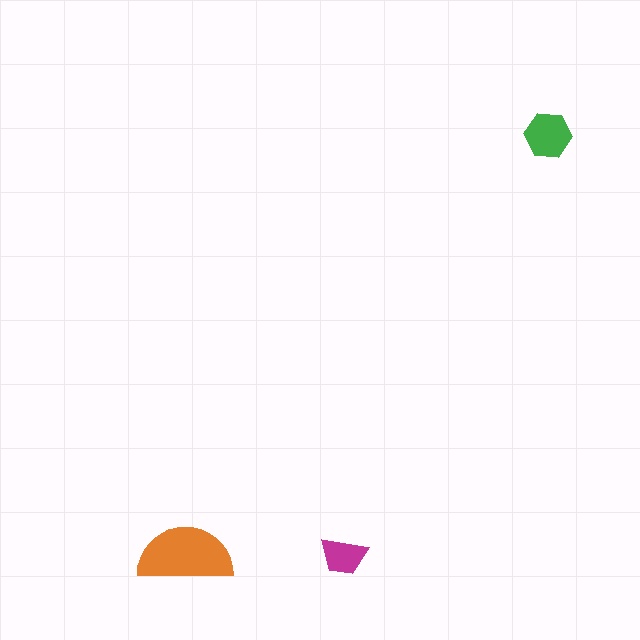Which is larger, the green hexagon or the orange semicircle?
The orange semicircle.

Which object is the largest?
The orange semicircle.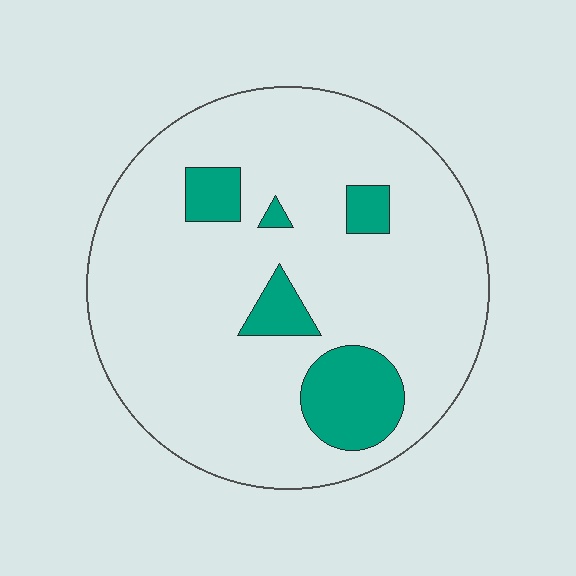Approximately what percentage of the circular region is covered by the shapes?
Approximately 15%.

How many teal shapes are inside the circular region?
5.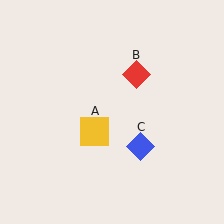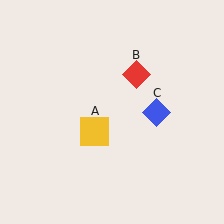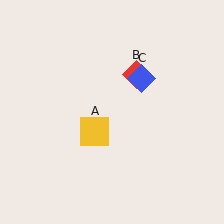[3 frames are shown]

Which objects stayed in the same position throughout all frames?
Yellow square (object A) and red diamond (object B) remained stationary.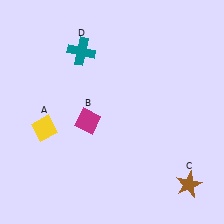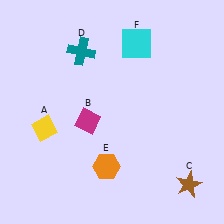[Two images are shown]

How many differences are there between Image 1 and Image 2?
There are 2 differences between the two images.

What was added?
An orange hexagon (E), a cyan square (F) were added in Image 2.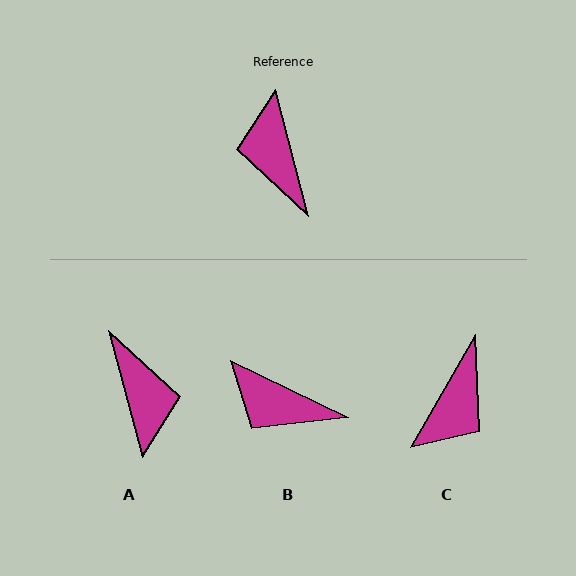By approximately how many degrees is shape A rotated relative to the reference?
Approximately 179 degrees clockwise.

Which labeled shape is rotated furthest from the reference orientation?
A, about 179 degrees away.